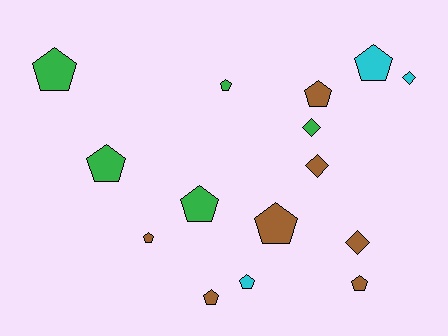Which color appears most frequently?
Brown, with 7 objects.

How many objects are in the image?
There are 15 objects.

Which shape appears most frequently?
Pentagon, with 11 objects.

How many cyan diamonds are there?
There is 1 cyan diamond.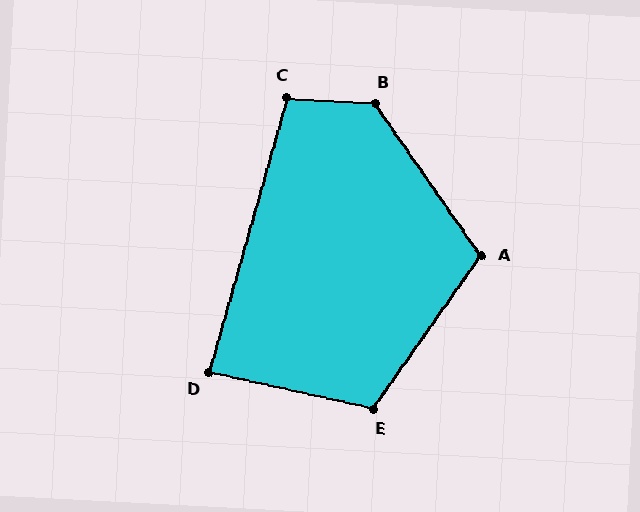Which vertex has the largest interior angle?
B, at approximately 129 degrees.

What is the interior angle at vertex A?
Approximately 110 degrees (obtuse).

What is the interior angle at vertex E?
Approximately 113 degrees (obtuse).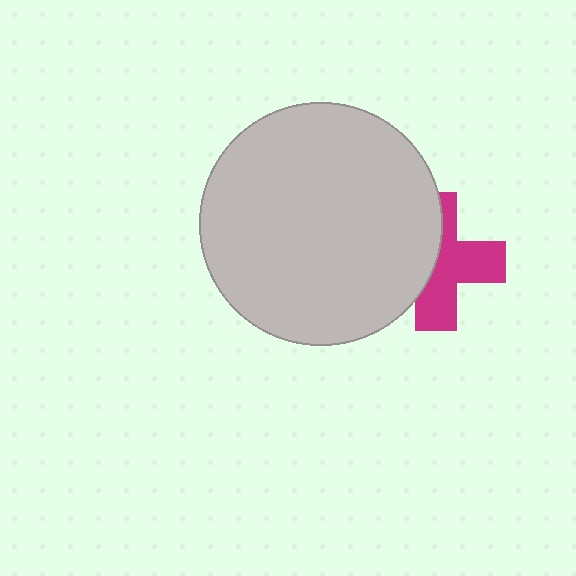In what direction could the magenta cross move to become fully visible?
The magenta cross could move right. That would shift it out from behind the light gray circle entirely.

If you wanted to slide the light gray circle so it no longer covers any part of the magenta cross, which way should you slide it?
Slide it left — that is the most direct way to separate the two shapes.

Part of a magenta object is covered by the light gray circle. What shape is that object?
It is a cross.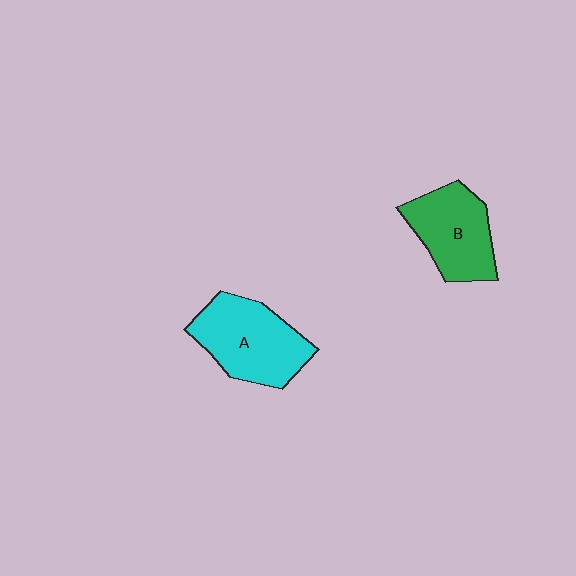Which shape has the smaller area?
Shape B (green).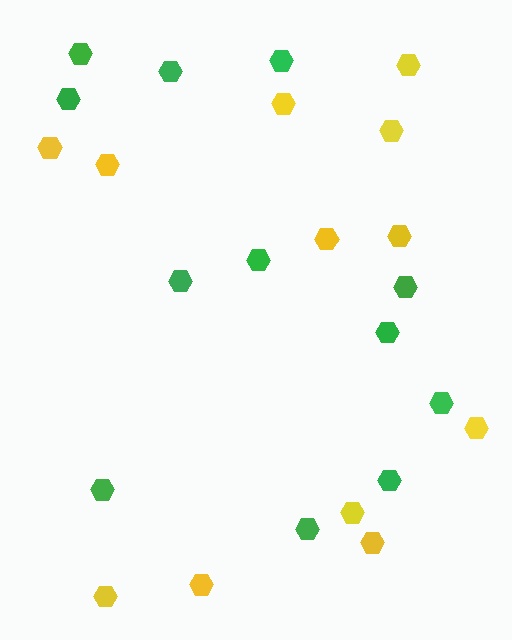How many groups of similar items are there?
There are 2 groups: one group of yellow hexagons (12) and one group of green hexagons (12).